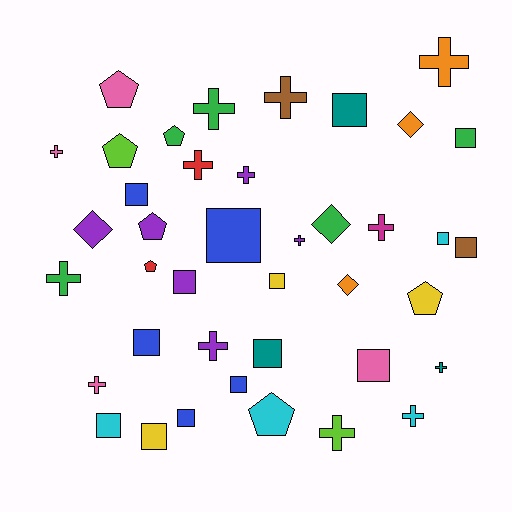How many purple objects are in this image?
There are 6 purple objects.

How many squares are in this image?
There are 15 squares.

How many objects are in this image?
There are 40 objects.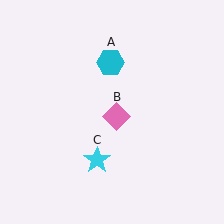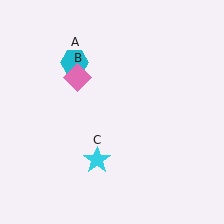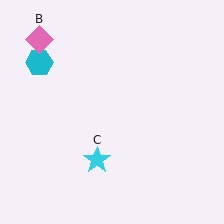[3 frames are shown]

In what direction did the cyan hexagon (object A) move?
The cyan hexagon (object A) moved left.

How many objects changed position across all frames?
2 objects changed position: cyan hexagon (object A), pink diamond (object B).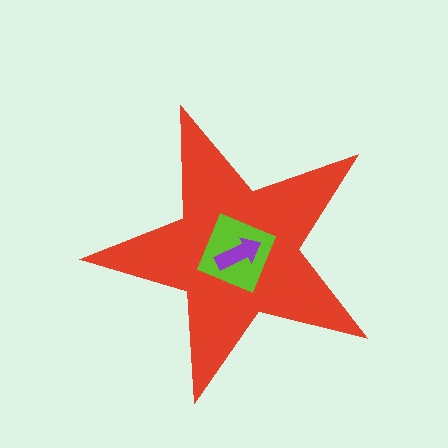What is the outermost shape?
The red star.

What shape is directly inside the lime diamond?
The purple arrow.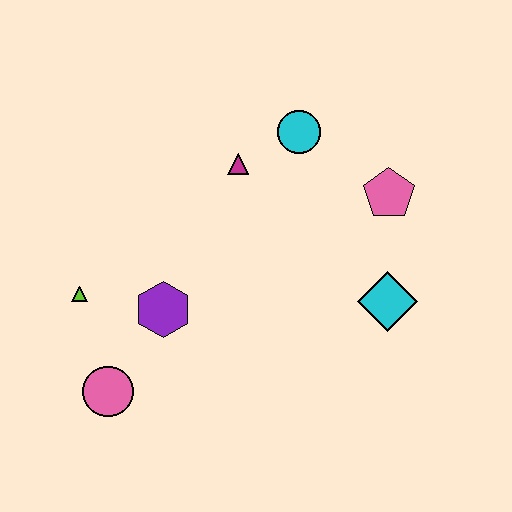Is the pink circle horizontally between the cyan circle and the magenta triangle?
No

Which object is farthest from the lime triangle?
The pink pentagon is farthest from the lime triangle.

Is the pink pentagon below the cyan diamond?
No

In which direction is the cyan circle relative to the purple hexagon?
The cyan circle is above the purple hexagon.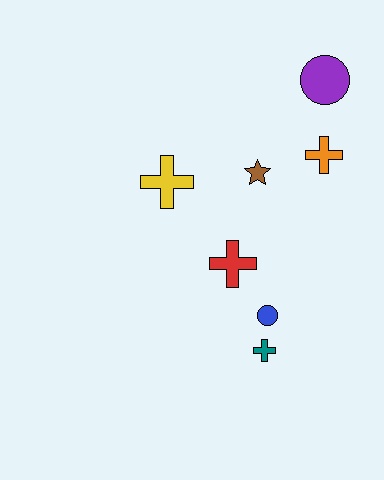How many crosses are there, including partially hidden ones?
There are 4 crosses.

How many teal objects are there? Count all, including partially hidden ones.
There is 1 teal object.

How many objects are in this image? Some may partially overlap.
There are 7 objects.